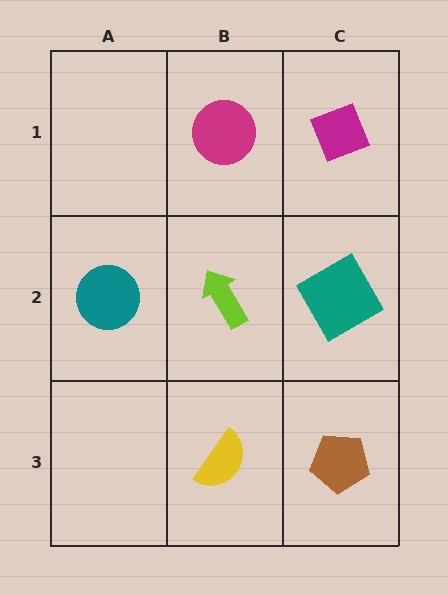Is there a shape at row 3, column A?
No, that cell is empty.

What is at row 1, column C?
A magenta diamond.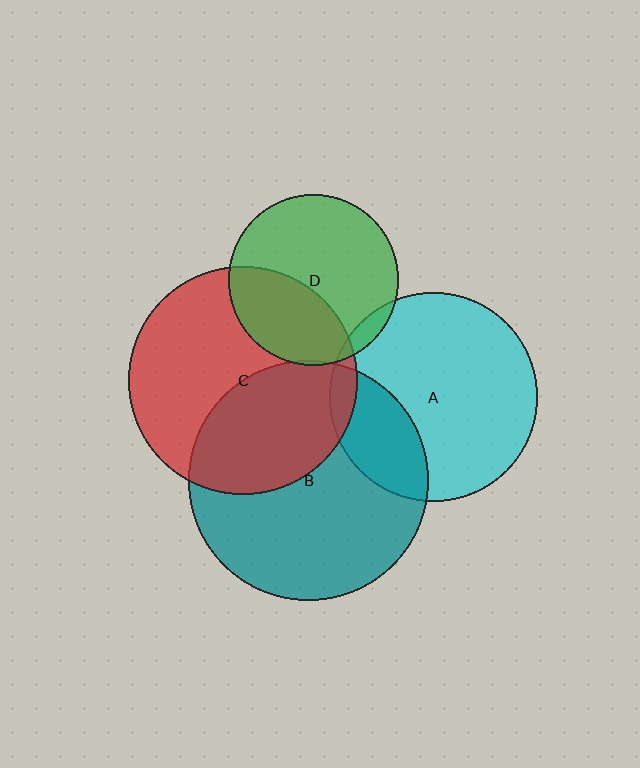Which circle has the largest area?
Circle B (teal).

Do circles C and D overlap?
Yes.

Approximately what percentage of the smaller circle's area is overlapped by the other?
Approximately 35%.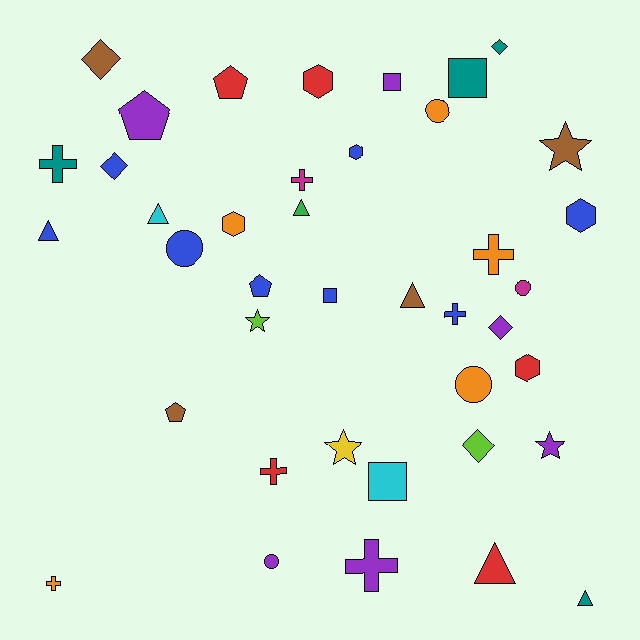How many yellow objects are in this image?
There is 1 yellow object.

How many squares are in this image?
There are 4 squares.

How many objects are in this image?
There are 40 objects.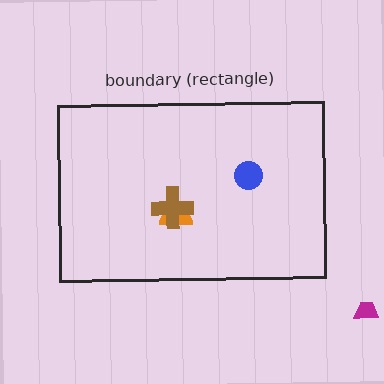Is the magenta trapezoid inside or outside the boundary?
Outside.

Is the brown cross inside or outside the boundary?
Inside.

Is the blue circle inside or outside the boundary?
Inside.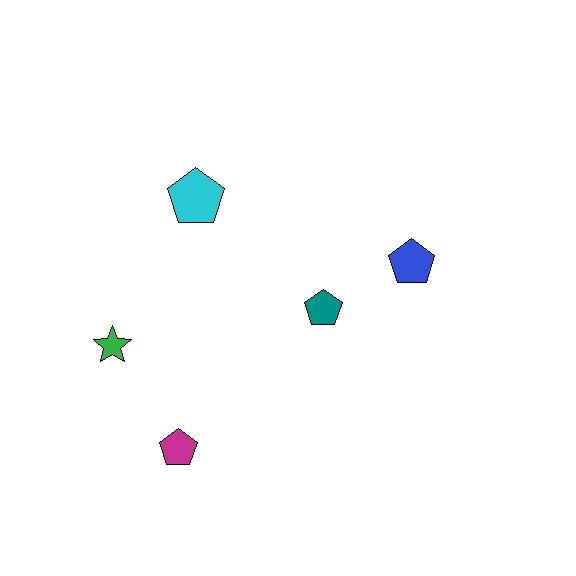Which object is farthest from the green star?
The blue pentagon is farthest from the green star.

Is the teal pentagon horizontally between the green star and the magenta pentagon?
No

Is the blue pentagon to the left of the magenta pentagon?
No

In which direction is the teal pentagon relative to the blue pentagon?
The teal pentagon is to the left of the blue pentagon.